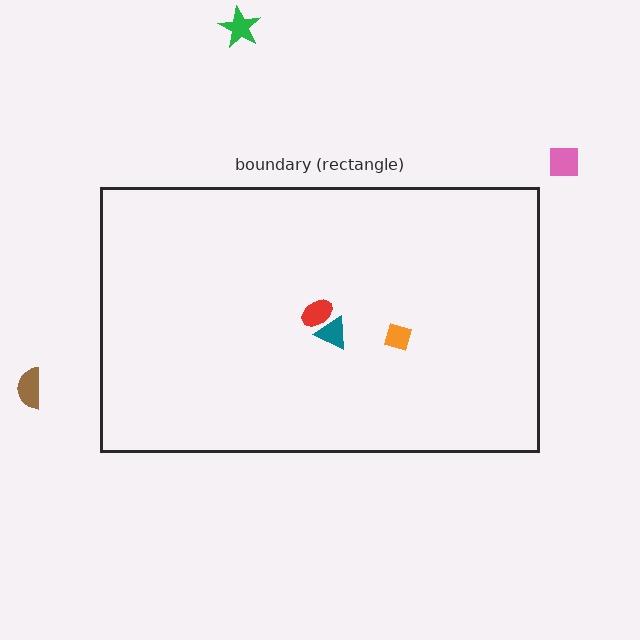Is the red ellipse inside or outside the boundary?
Inside.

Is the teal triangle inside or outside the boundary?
Inside.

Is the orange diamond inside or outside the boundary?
Inside.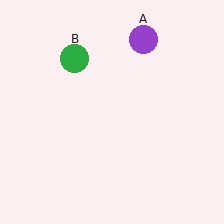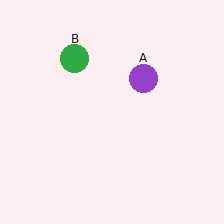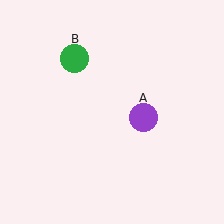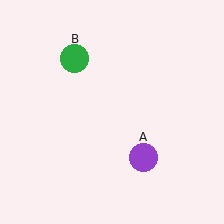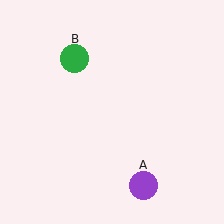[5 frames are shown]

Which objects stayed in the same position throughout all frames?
Green circle (object B) remained stationary.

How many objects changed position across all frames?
1 object changed position: purple circle (object A).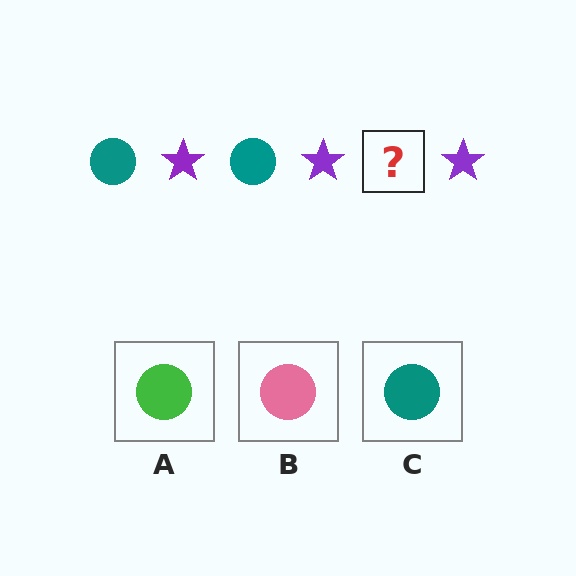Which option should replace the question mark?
Option C.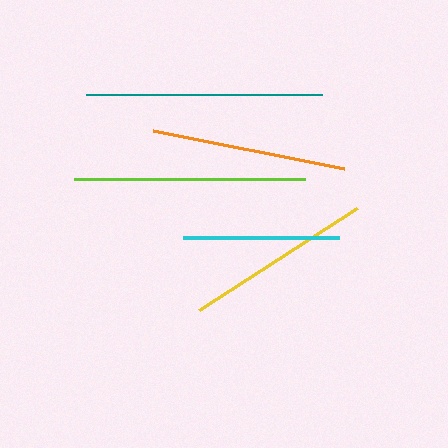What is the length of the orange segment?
The orange segment is approximately 195 pixels long.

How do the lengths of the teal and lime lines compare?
The teal and lime lines are approximately the same length.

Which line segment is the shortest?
The cyan line is the shortest at approximately 156 pixels.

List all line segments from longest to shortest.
From longest to shortest: teal, lime, orange, yellow, cyan.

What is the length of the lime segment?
The lime segment is approximately 231 pixels long.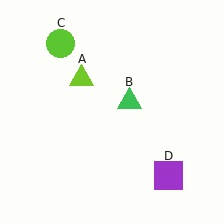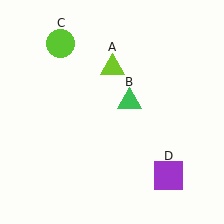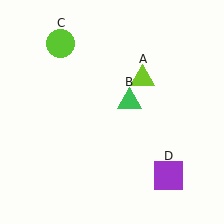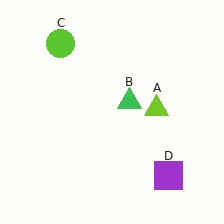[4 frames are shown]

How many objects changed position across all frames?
1 object changed position: lime triangle (object A).